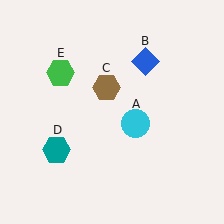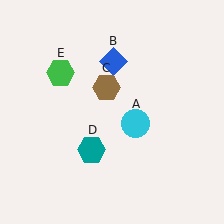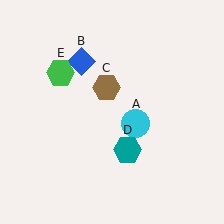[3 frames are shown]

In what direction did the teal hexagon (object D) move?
The teal hexagon (object D) moved right.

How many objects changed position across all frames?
2 objects changed position: blue diamond (object B), teal hexagon (object D).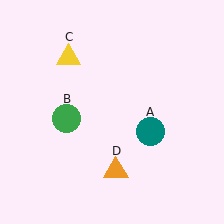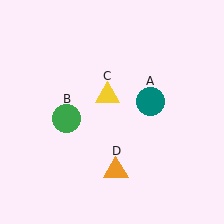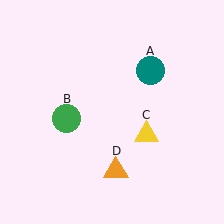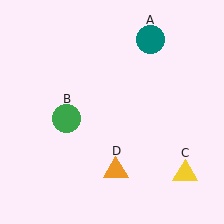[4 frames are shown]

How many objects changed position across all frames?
2 objects changed position: teal circle (object A), yellow triangle (object C).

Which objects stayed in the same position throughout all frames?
Green circle (object B) and orange triangle (object D) remained stationary.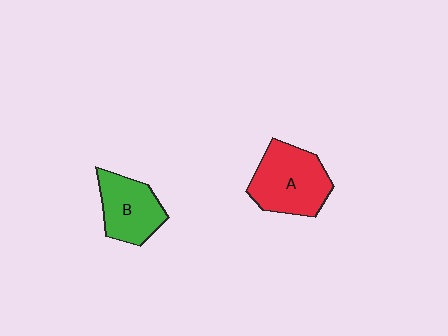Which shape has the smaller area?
Shape B (green).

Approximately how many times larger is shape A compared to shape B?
Approximately 1.3 times.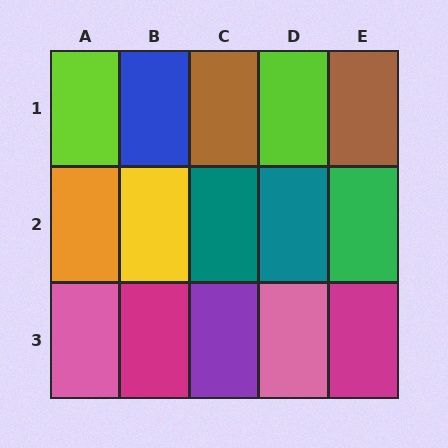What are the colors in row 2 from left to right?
Orange, yellow, teal, teal, green.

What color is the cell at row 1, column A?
Lime.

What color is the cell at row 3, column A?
Pink.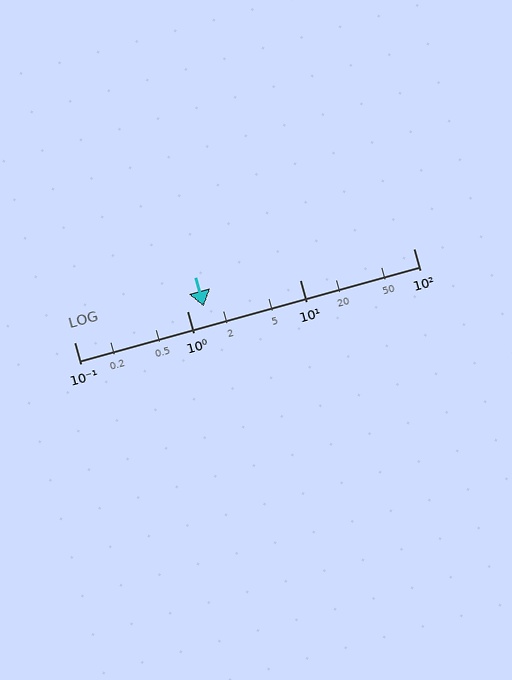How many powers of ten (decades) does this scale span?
The scale spans 3 decades, from 0.1 to 100.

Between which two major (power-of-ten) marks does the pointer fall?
The pointer is between 1 and 10.